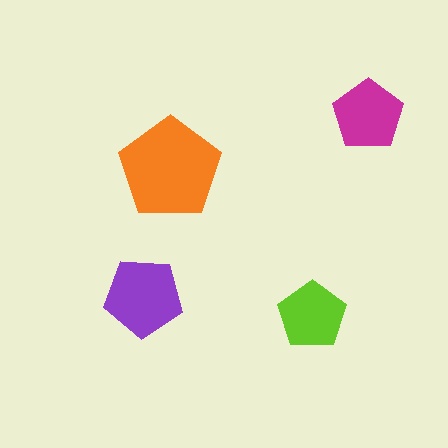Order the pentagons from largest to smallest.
the orange one, the purple one, the magenta one, the lime one.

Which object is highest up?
The magenta pentagon is topmost.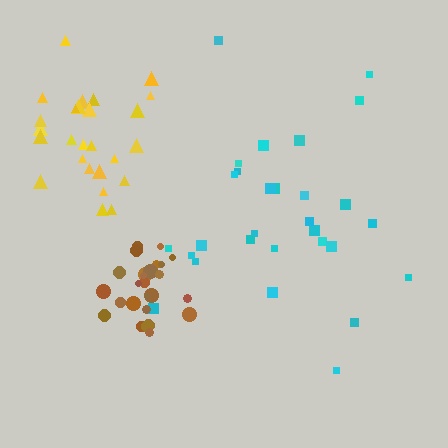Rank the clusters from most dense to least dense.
brown, yellow, cyan.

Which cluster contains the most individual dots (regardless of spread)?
Cyan (29).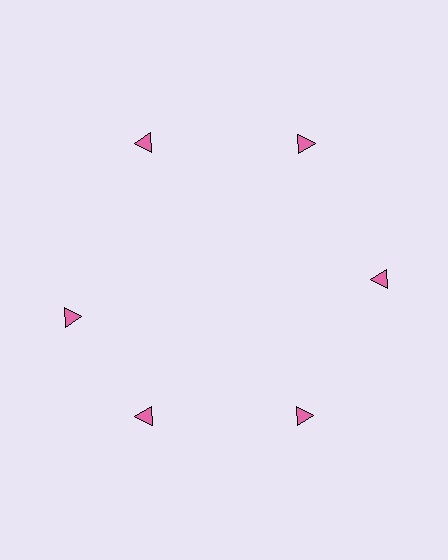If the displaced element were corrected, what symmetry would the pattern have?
It would have 6-fold rotational symmetry — the pattern would map onto itself every 60 degrees.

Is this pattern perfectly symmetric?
No. The 6 pink triangles are arranged in a ring, but one element near the 9 o'clock position is rotated out of alignment along the ring, breaking the 6-fold rotational symmetry.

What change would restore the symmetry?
The symmetry would be restored by rotating it back into even spacing with its neighbors so that all 6 triangles sit at equal angles and equal distance from the center.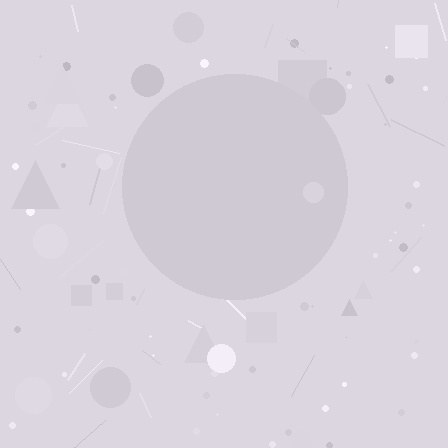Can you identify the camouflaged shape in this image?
The camouflaged shape is a circle.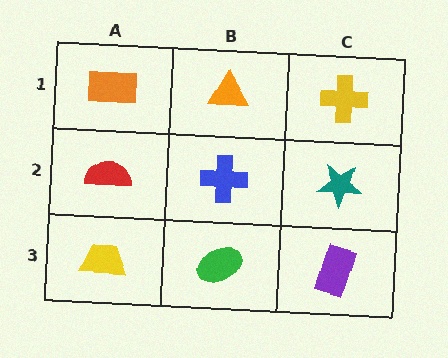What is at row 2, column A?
A red semicircle.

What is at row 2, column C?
A teal star.